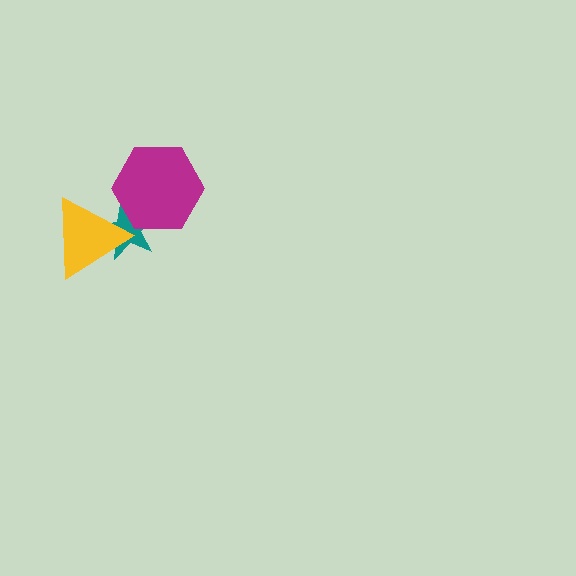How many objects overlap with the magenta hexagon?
1 object overlaps with the magenta hexagon.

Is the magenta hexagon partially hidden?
No, no other shape covers it.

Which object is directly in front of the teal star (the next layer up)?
The yellow triangle is directly in front of the teal star.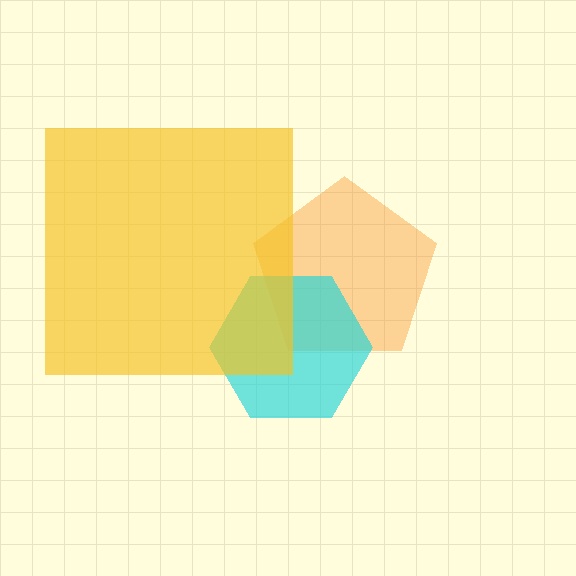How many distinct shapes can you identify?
There are 3 distinct shapes: an orange pentagon, a cyan hexagon, a yellow square.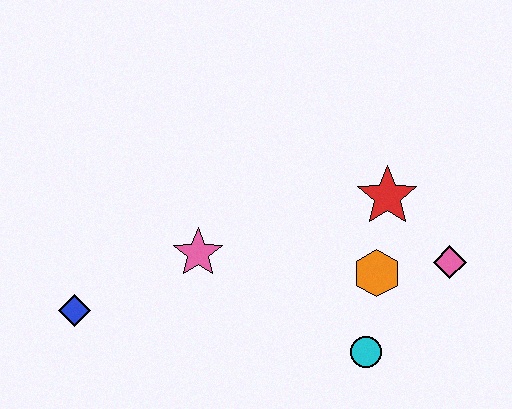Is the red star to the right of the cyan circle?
Yes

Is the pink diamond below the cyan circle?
No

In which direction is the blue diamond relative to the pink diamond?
The blue diamond is to the left of the pink diamond.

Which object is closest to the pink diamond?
The orange hexagon is closest to the pink diamond.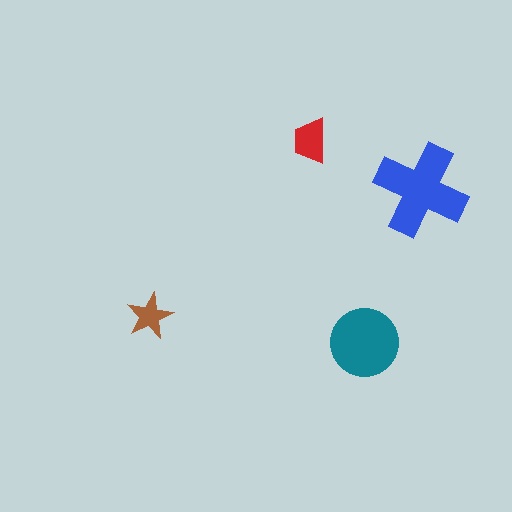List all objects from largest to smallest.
The blue cross, the teal circle, the red trapezoid, the brown star.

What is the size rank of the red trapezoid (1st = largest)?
3rd.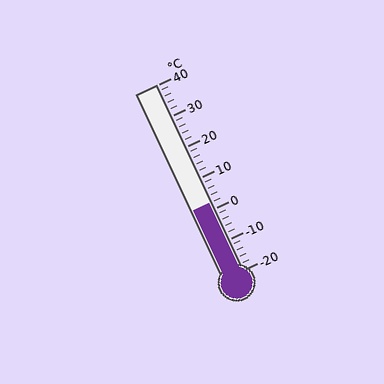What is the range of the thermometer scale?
The thermometer scale ranges from -20°C to 40°C.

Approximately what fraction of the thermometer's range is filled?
The thermometer is filled to approximately 35% of its range.